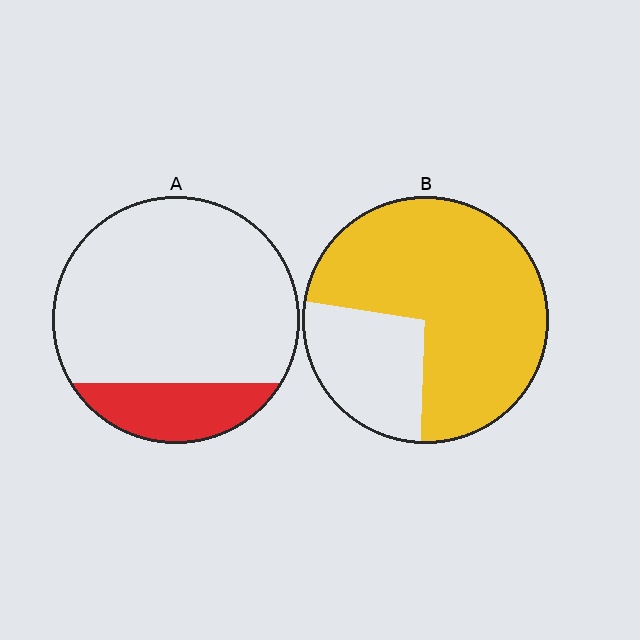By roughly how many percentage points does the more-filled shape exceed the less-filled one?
By roughly 55 percentage points (B over A).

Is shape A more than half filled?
No.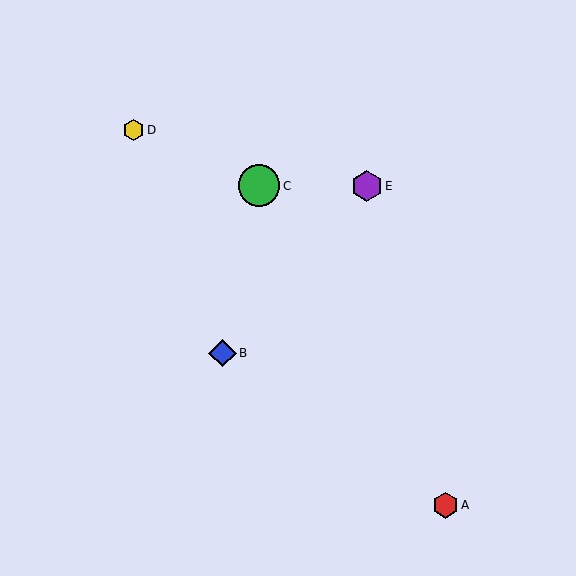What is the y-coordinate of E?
Object E is at y≈186.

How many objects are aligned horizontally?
2 objects (C, E) are aligned horizontally.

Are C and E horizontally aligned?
Yes, both are at y≈186.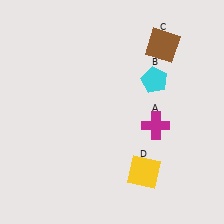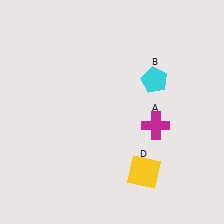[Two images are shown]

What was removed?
The brown square (C) was removed in Image 2.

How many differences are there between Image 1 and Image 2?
There is 1 difference between the two images.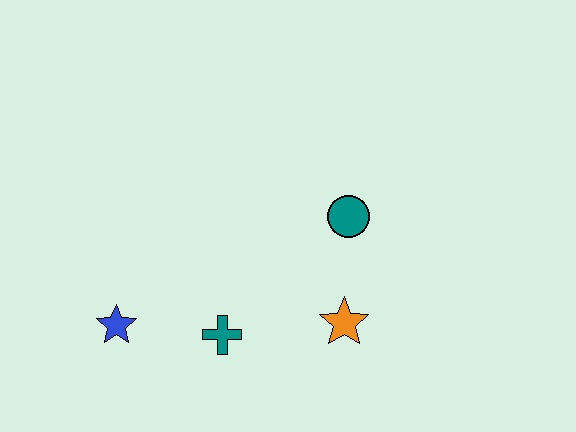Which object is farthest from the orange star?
The blue star is farthest from the orange star.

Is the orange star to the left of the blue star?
No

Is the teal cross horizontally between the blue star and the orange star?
Yes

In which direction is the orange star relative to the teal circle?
The orange star is below the teal circle.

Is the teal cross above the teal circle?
No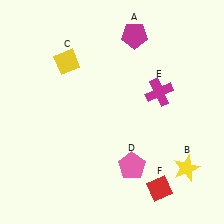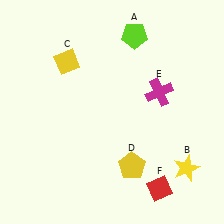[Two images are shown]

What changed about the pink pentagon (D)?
In Image 1, D is pink. In Image 2, it changed to yellow.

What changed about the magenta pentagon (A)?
In Image 1, A is magenta. In Image 2, it changed to lime.